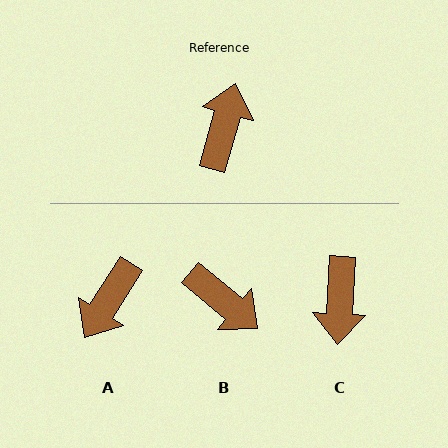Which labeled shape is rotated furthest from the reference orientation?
C, about 167 degrees away.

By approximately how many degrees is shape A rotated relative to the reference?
Approximately 163 degrees counter-clockwise.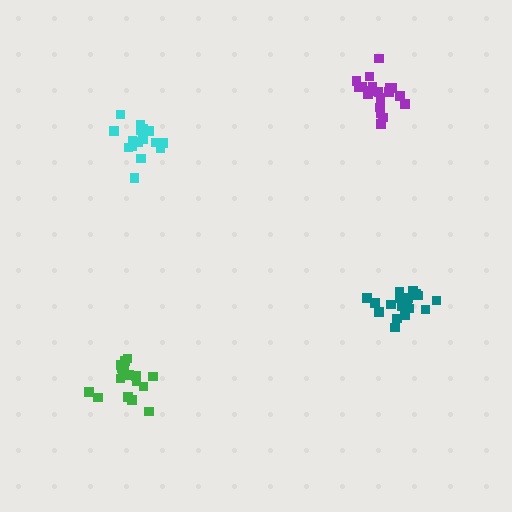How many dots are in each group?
Group 1: 16 dots, Group 2: 19 dots, Group 3: 20 dots, Group 4: 17 dots (72 total).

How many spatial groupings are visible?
There are 4 spatial groupings.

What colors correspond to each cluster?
The clusters are colored: cyan, teal, purple, green.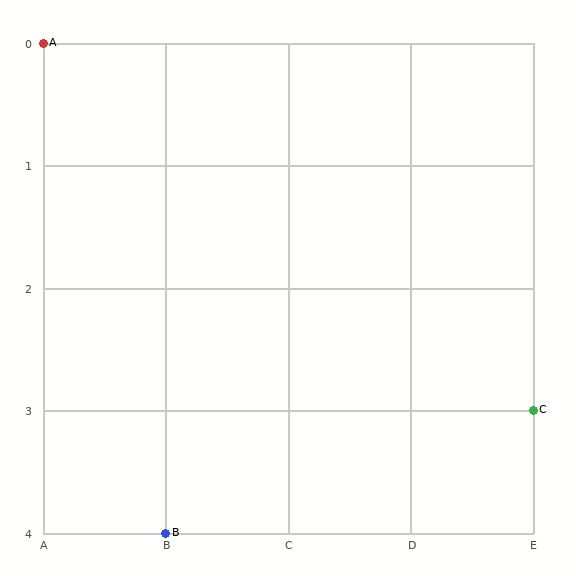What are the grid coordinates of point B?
Point B is at grid coordinates (B, 4).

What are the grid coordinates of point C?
Point C is at grid coordinates (E, 3).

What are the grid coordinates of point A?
Point A is at grid coordinates (A, 0).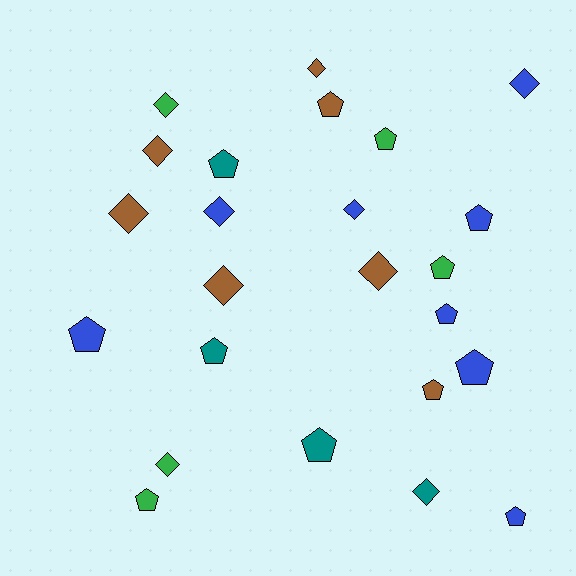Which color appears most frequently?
Blue, with 8 objects.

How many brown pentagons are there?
There are 2 brown pentagons.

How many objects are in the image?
There are 24 objects.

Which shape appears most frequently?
Pentagon, with 13 objects.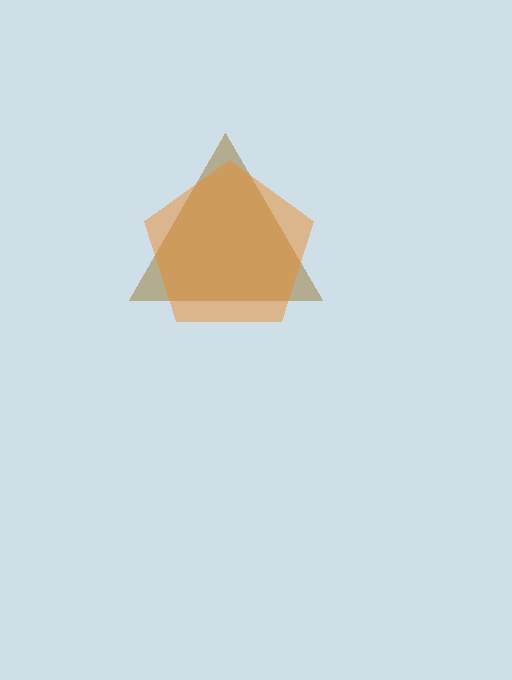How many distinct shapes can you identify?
There are 2 distinct shapes: a brown triangle, an orange pentagon.